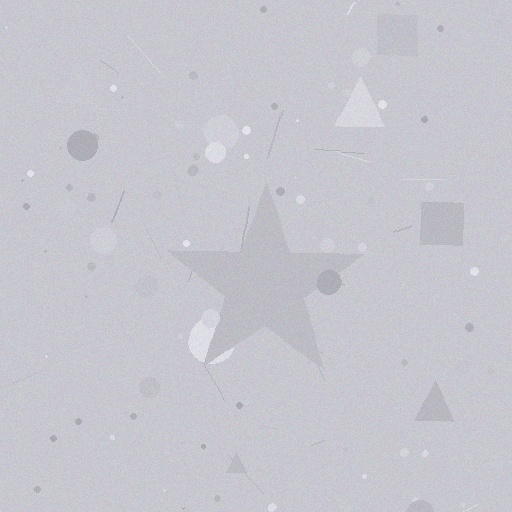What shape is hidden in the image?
A star is hidden in the image.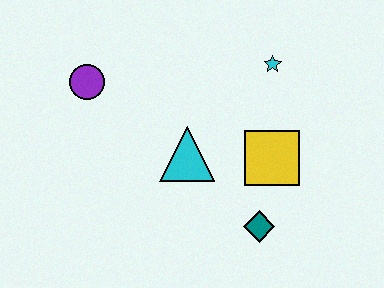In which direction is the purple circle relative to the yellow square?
The purple circle is to the left of the yellow square.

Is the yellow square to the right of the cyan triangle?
Yes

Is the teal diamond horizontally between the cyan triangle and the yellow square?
Yes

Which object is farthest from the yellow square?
The purple circle is farthest from the yellow square.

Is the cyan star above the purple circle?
Yes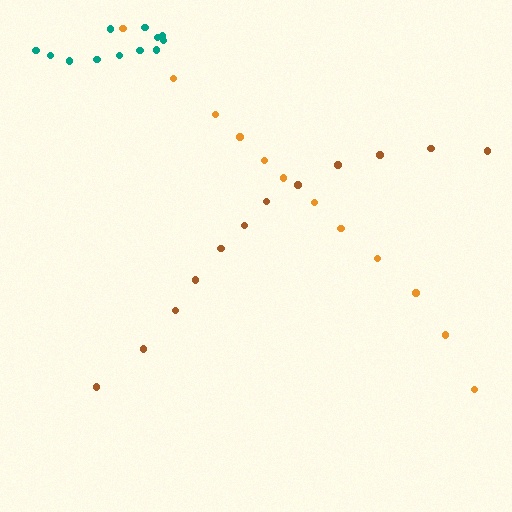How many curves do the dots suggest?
There are 3 distinct paths.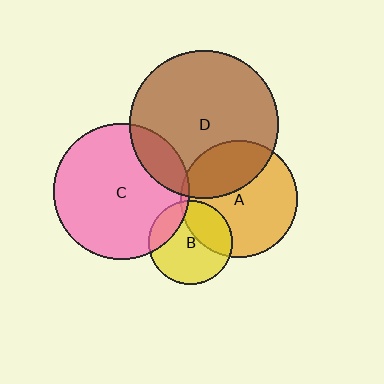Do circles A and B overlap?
Yes.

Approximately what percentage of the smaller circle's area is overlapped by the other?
Approximately 35%.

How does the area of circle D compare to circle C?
Approximately 1.2 times.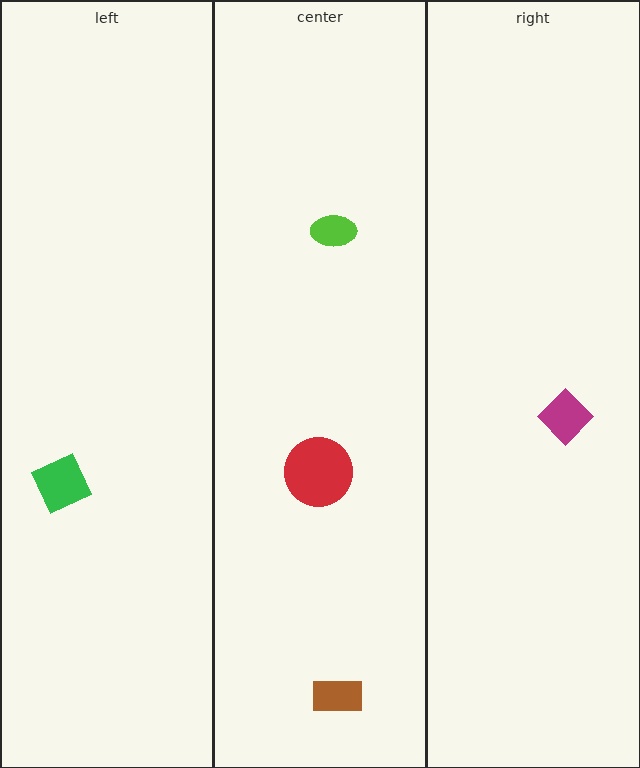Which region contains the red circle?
The center region.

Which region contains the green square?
The left region.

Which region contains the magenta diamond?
The right region.